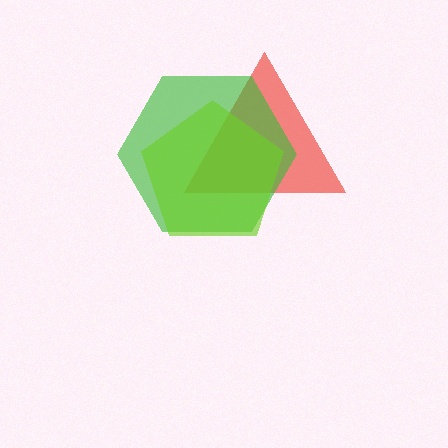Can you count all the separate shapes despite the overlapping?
Yes, there are 3 separate shapes.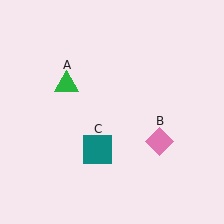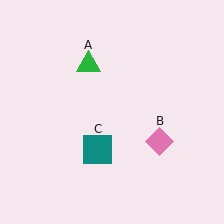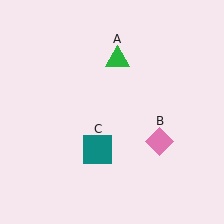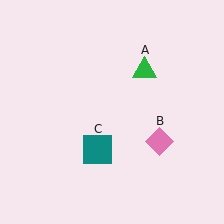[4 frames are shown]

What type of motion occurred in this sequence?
The green triangle (object A) rotated clockwise around the center of the scene.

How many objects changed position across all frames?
1 object changed position: green triangle (object A).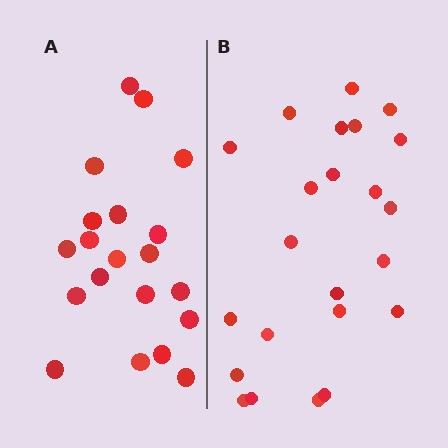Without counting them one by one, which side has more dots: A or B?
Region B (the right region) has more dots.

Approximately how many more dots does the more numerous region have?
Region B has just a few more — roughly 2 or 3 more dots than region A.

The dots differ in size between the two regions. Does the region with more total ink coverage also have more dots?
No. Region A has more total ink coverage because its dots are larger, but region B actually contains more individual dots. Total area can be misleading — the number of items is what matters here.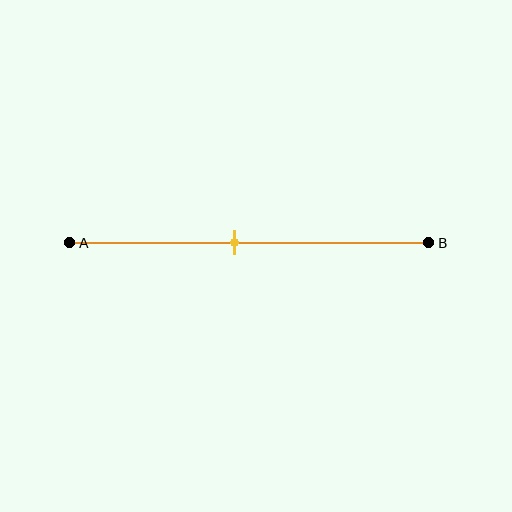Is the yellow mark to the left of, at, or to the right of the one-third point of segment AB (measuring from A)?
The yellow mark is to the right of the one-third point of segment AB.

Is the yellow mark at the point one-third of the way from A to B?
No, the mark is at about 45% from A, not at the 33% one-third point.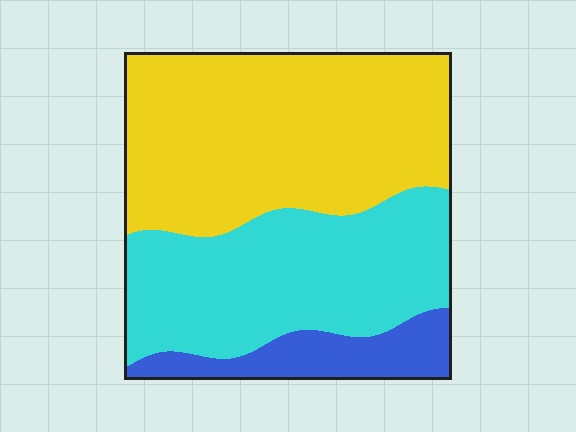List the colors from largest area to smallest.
From largest to smallest: yellow, cyan, blue.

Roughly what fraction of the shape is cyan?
Cyan covers 38% of the shape.